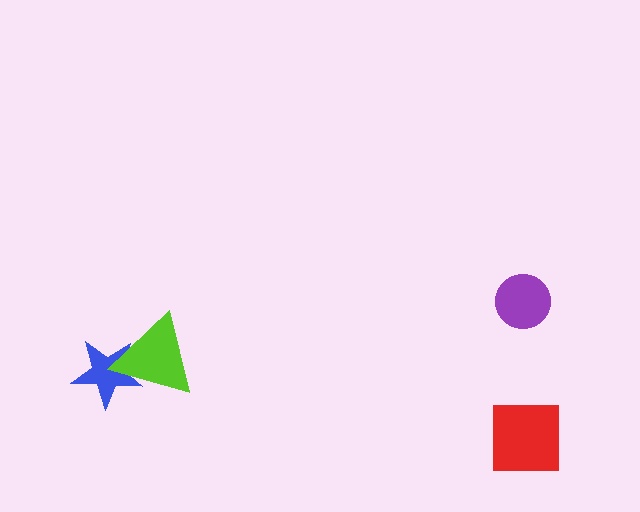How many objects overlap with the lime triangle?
1 object overlaps with the lime triangle.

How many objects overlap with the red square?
0 objects overlap with the red square.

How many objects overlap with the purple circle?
0 objects overlap with the purple circle.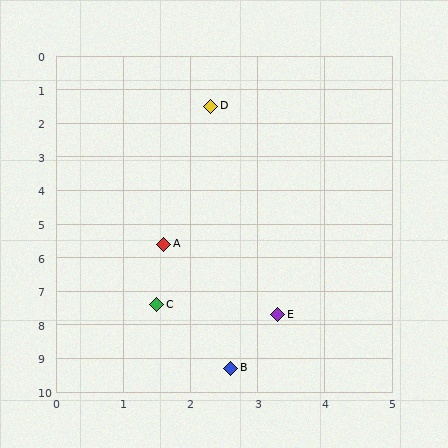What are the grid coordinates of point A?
Point A is at approximately (1.6, 5.6).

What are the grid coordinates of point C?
Point C is at approximately (1.5, 7.4).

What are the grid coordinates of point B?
Point B is at approximately (2.6, 9.3).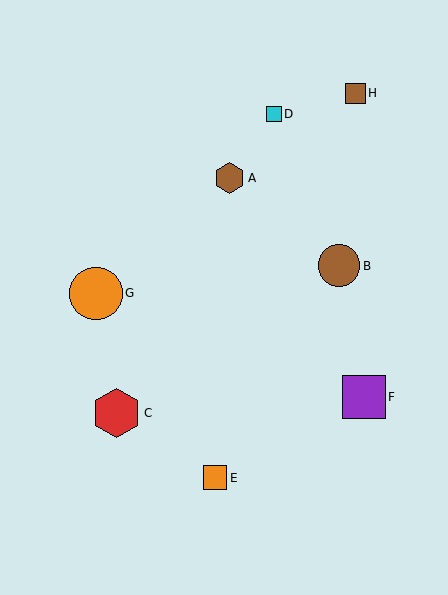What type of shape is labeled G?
Shape G is an orange circle.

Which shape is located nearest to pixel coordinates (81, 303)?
The orange circle (labeled G) at (96, 293) is nearest to that location.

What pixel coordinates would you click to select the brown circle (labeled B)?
Click at (339, 266) to select the brown circle B.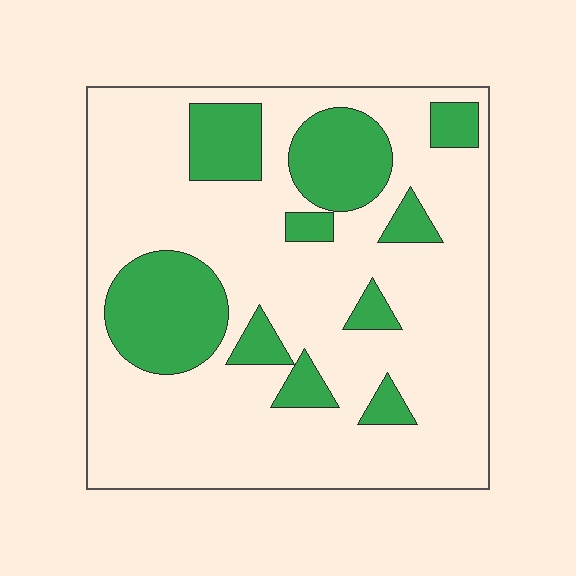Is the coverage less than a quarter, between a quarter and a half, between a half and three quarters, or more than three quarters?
Less than a quarter.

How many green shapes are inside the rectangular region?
10.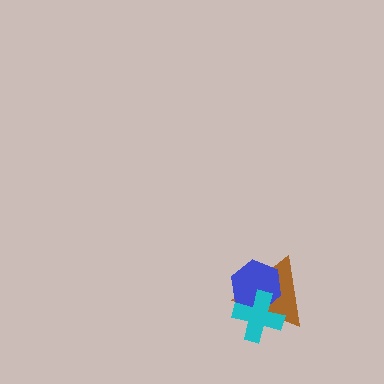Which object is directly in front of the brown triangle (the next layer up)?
The blue hexagon is directly in front of the brown triangle.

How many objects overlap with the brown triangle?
2 objects overlap with the brown triangle.